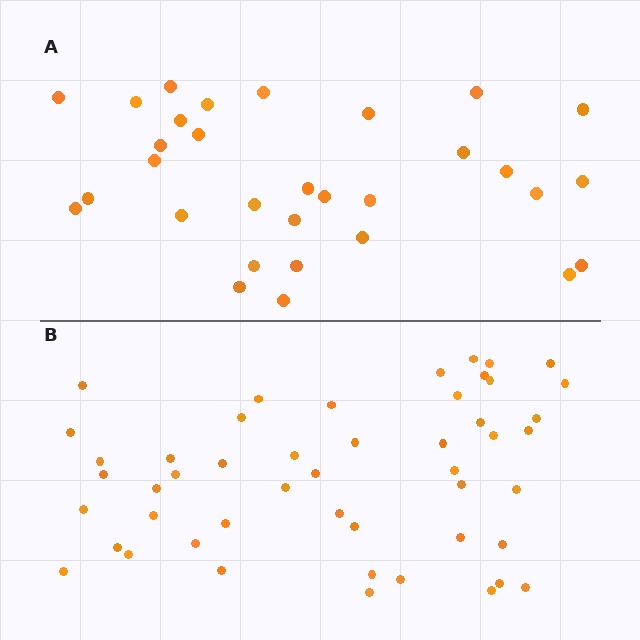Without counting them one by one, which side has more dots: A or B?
Region B (the bottom region) has more dots.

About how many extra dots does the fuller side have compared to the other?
Region B has approximately 20 more dots than region A.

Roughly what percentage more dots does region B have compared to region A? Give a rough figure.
About 60% more.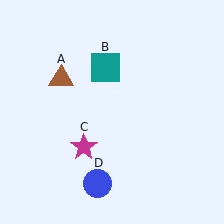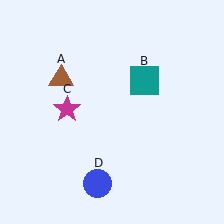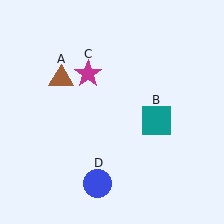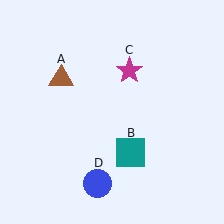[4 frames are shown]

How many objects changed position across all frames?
2 objects changed position: teal square (object B), magenta star (object C).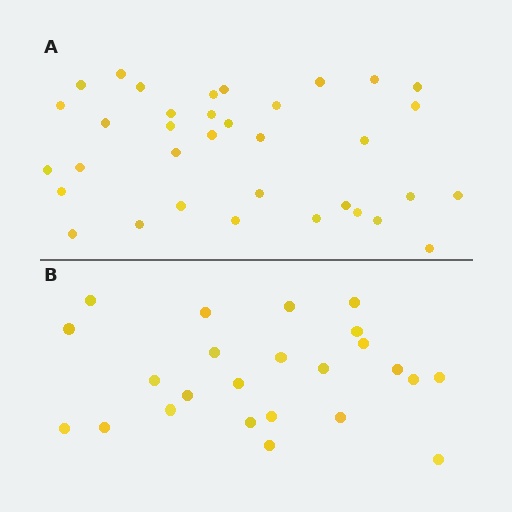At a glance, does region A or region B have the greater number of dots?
Region A (the top region) has more dots.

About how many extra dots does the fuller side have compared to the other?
Region A has roughly 12 or so more dots than region B.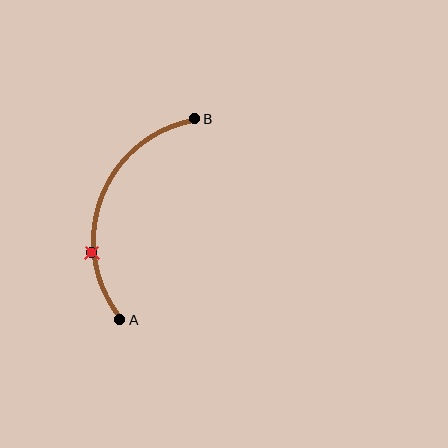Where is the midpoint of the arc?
The arc midpoint is the point on the curve farthest from the straight line joining A and B. It sits to the left of that line.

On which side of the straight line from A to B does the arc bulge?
The arc bulges to the left of the straight line connecting A and B.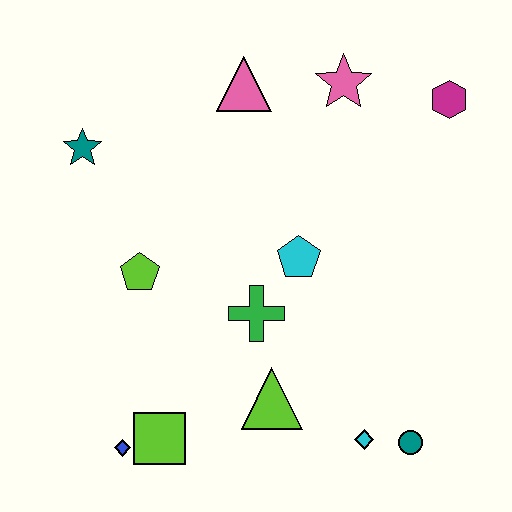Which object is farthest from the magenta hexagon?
The blue diamond is farthest from the magenta hexagon.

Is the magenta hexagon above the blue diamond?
Yes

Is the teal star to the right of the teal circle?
No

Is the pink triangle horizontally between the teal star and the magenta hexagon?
Yes